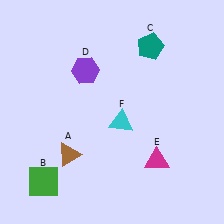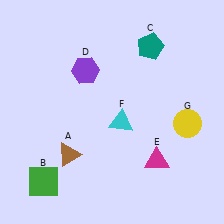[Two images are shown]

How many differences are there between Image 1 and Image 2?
There is 1 difference between the two images.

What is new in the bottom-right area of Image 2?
A yellow circle (G) was added in the bottom-right area of Image 2.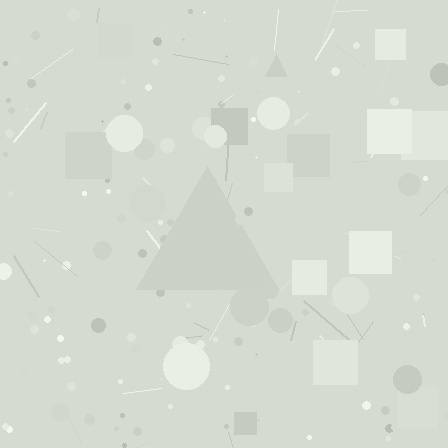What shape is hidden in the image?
A triangle is hidden in the image.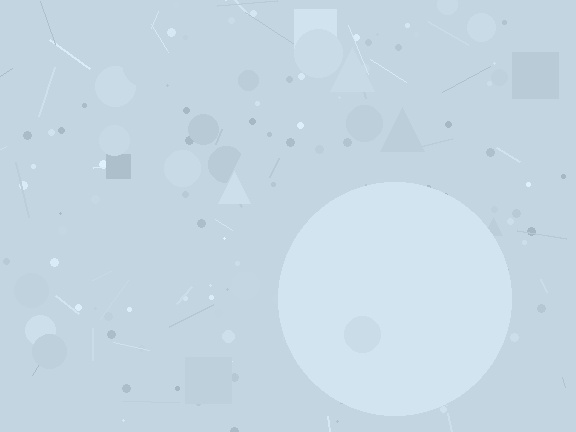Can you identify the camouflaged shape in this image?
The camouflaged shape is a circle.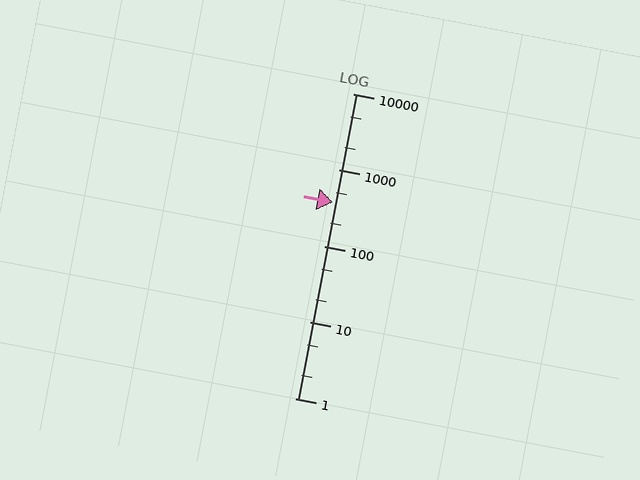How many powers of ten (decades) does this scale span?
The scale spans 4 decades, from 1 to 10000.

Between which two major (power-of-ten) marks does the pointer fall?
The pointer is between 100 and 1000.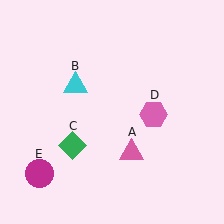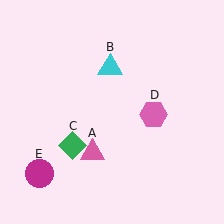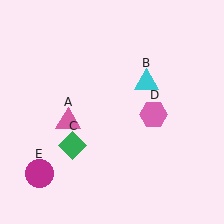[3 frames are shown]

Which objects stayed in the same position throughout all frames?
Green diamond (object C) and pink hexagon (object D) and magenta circle (object E) remained stationary.